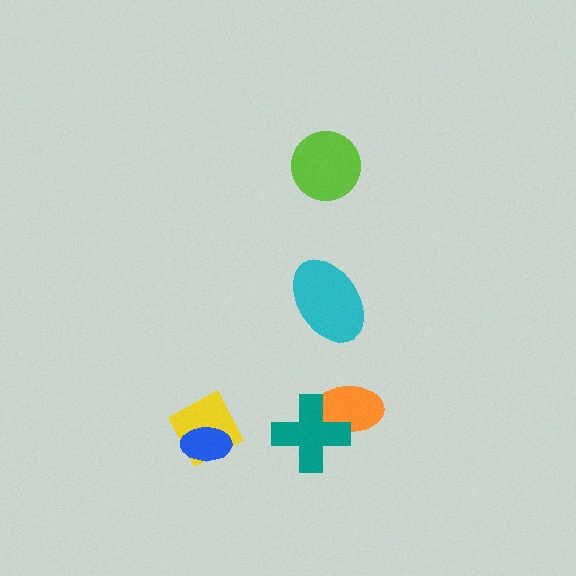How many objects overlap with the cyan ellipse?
0 objects overlap with the cyan ellipse.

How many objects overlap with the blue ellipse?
1 object overlaps with the blue ellipse.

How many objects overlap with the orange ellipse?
1 object overlaps with the orange ellipse.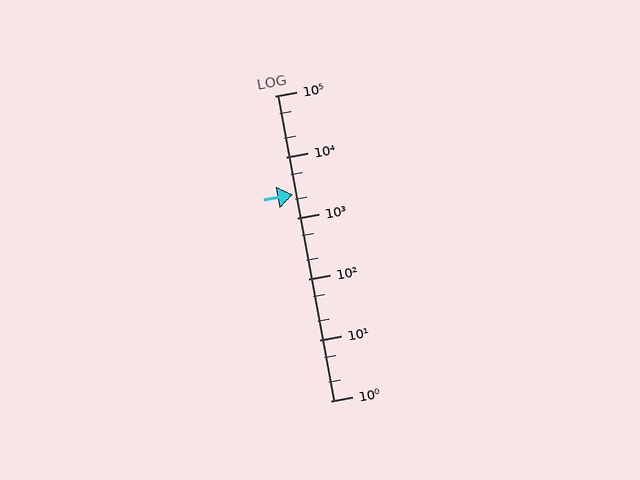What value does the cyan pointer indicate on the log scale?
The pointer indicates approximately 2400.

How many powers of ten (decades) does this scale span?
The scale spans 5 decades, from 1 to 100000.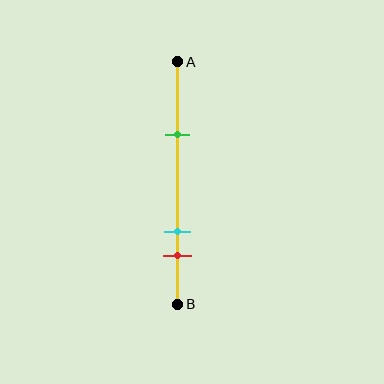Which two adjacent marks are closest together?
The cyan and red marks are the closest adjacent pair.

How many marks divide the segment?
There are 3 marks dividing the segment.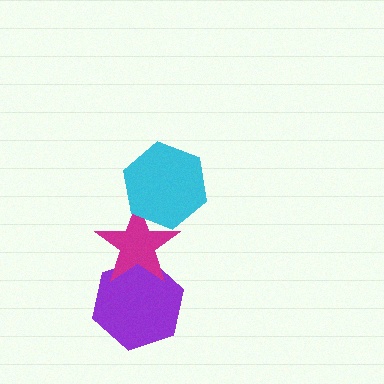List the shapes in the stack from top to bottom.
From top to bottom: the cyan hexagon, the magenta star, the purple hexagon.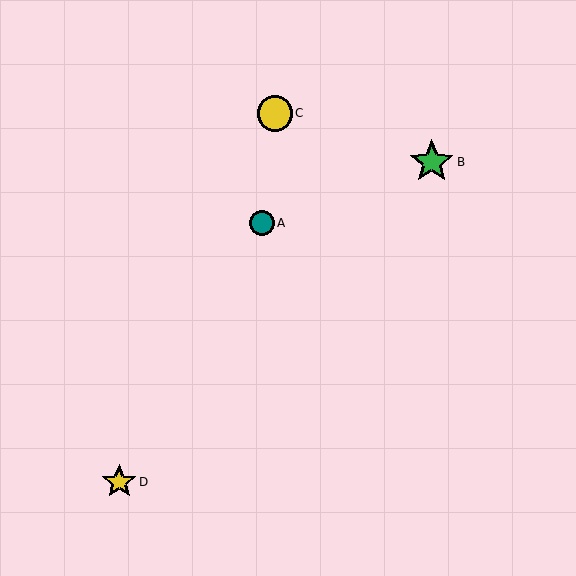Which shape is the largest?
The green star (labeled B) is the largest.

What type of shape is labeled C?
Shape C is a yellow circle.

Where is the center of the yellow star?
The center of the yellow star is at (119, 482).